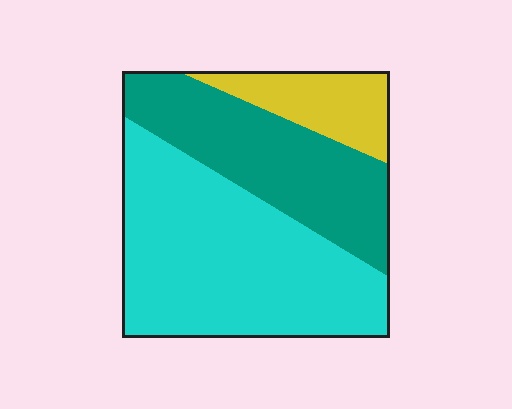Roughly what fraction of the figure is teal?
Teal takes up about one third (1/3) of the figure.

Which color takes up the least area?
Yellow, at roughly 15%.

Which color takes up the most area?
Cyan, at roughly 55%.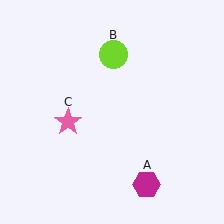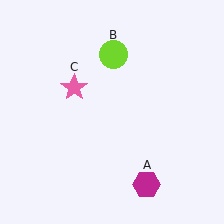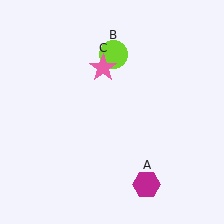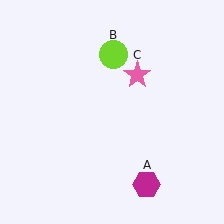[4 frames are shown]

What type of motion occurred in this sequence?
The pink star (object C) rotated clockwise around the center of the scene.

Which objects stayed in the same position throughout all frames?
Magenta hexagon (object A) and lime circle (object B) remained stationary.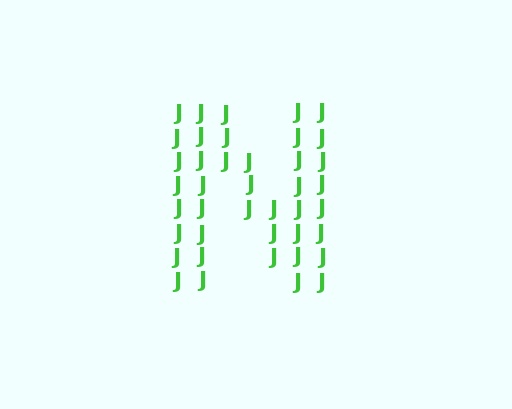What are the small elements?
The small elements are letter J's.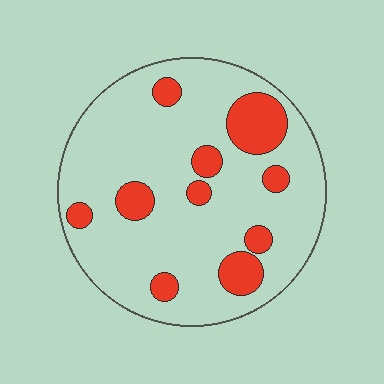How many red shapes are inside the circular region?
10.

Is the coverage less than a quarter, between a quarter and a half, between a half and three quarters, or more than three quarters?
Less than a quarter.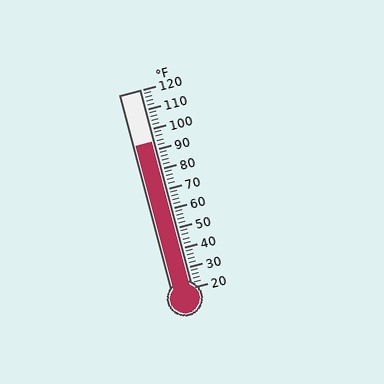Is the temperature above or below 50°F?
The temperature is above 50°F.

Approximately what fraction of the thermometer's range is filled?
The thermometer is filled to approximately 75% of its range.